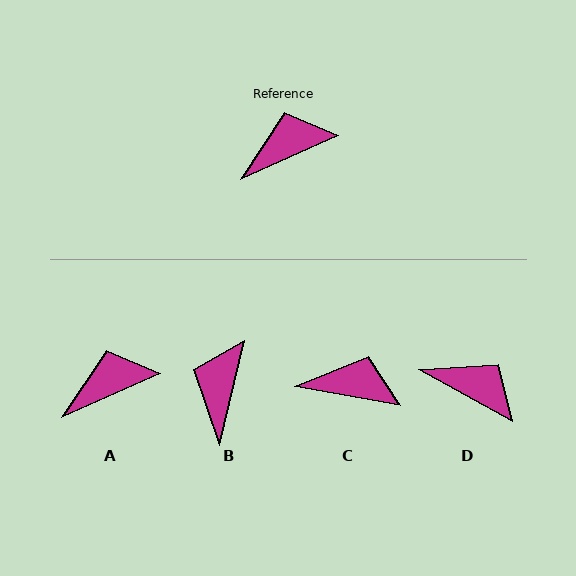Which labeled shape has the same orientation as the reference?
A.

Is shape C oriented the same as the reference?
No, it is off by about 34 degrees.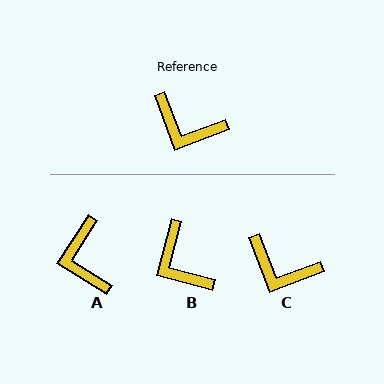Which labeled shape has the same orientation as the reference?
C.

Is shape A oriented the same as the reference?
No, it is off by about 53 degrees.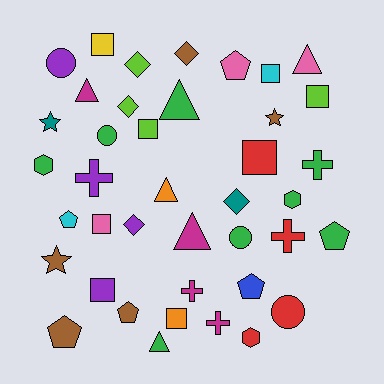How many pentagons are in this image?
There are 6 pentagons.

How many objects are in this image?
There are 40 objects.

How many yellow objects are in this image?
There is 1 yellow object.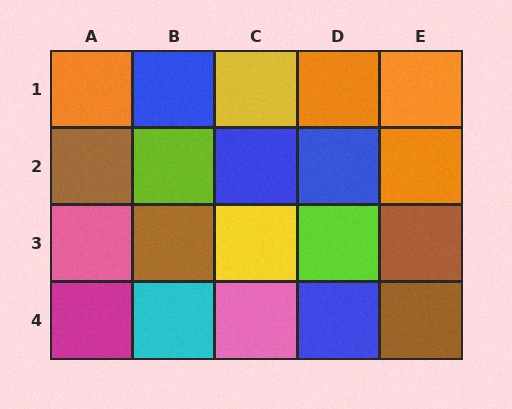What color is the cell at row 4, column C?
Pink.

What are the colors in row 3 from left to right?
Pink, brown, yellow, lime, brown.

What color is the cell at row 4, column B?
Cyan.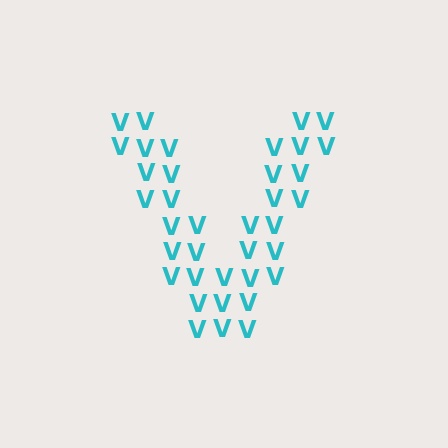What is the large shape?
The large shape is the letter V.